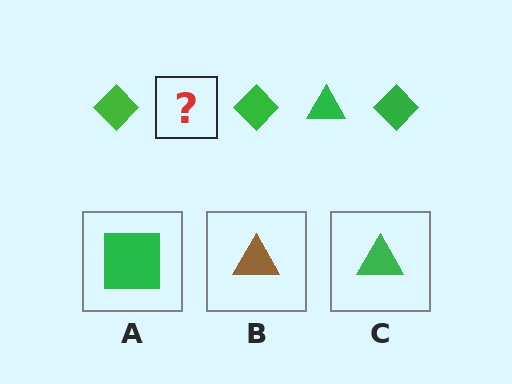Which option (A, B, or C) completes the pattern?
C.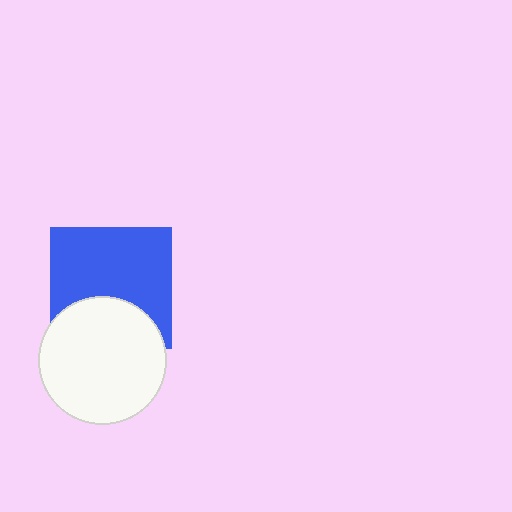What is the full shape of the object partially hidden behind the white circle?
The partially hidden object is a blue square.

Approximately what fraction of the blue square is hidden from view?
Roughly 33% of the blue square is hidden behind the white circle.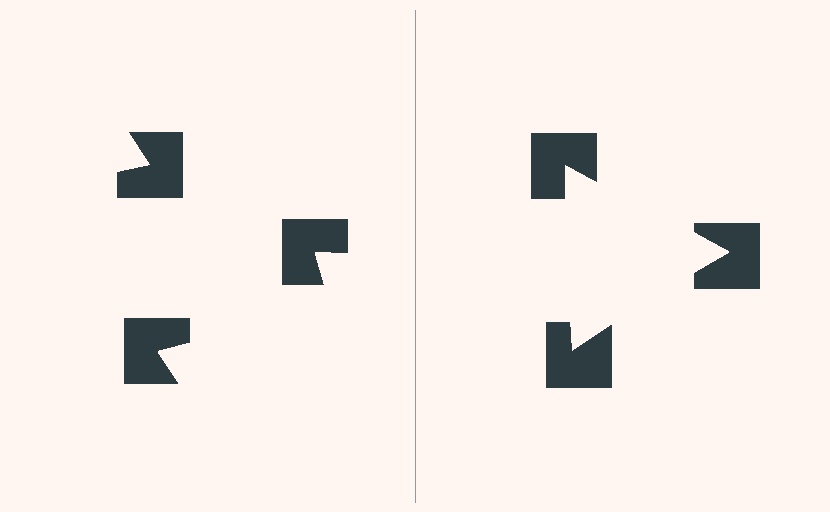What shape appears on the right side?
An illusory triangle.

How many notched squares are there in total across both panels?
6 — 3 on each side.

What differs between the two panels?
The notched squares are positioned identically on both sides; only the wedge orientations differ. On the right they align to a triangle; on the left they are misaligned.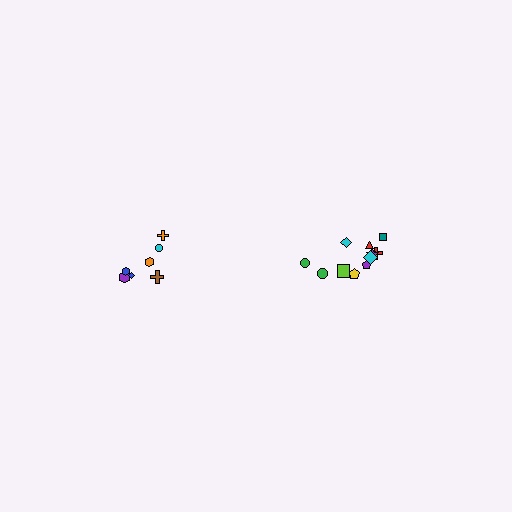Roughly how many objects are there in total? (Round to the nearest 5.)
Roughly 20 objects in total.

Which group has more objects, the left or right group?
The right group.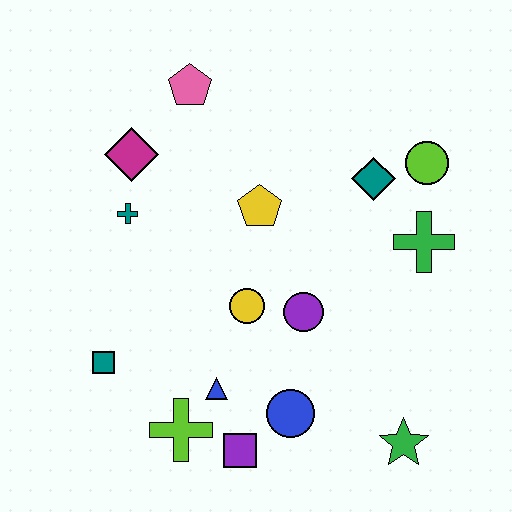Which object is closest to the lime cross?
The blue triangle is closest to the lime cross.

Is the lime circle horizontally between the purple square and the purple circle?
No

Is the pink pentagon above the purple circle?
Yes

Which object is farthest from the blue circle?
The pink pentagon is farthest from the blue circle.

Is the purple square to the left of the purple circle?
Yes